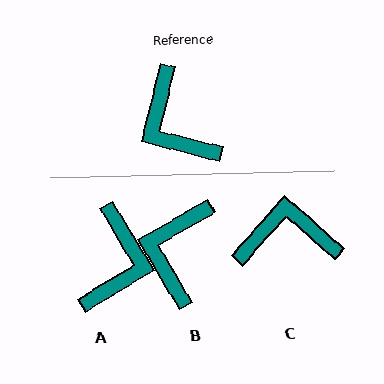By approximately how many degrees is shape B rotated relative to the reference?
Approximately 46 degrees clockwise.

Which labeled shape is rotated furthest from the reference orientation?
A, about 135 degrees away.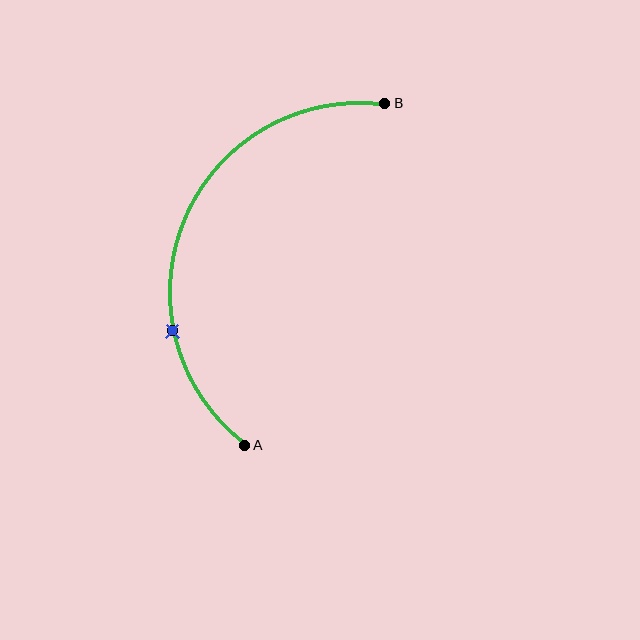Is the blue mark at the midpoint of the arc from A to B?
No. The blue mark lies on the arc but is closer to endpoint A. The arc midpoint would be at the point on the curve equidistant along the arc from both A and B.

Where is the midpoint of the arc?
The arc midpoint is the point on the curve farthest from the straight line joining A and B. It sits to the left of that line.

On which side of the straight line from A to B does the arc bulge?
The arc bulges to the left of the straight line connecting A and B.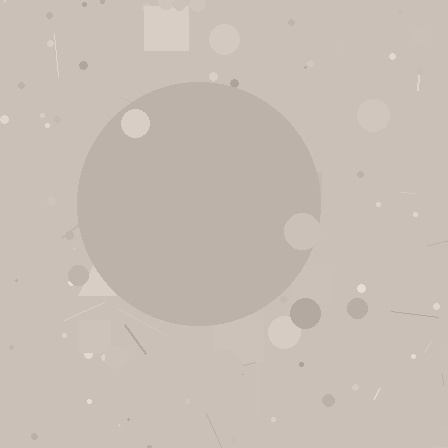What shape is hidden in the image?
A circle is hidden in the image.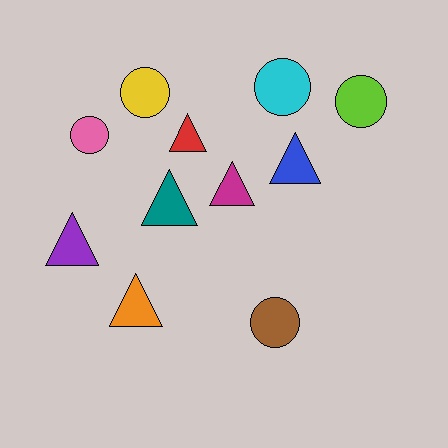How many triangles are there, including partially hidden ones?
There are 6 triangles.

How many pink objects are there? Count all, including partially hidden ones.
There is 1 pink object.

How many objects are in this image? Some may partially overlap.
There are 11 objects.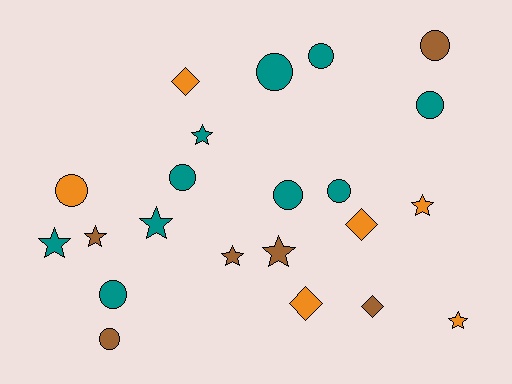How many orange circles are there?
There is 1 orange circle.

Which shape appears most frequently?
Circle, with 10 objects.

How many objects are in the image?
There are 22 objects.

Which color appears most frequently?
Teal, with 10 objects.